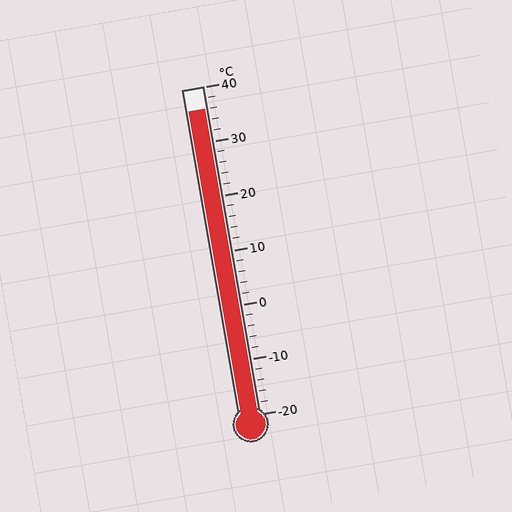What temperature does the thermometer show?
The thermometer shows approximately 36°C.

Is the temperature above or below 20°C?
The temperature is above 20°C.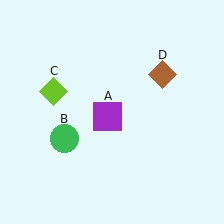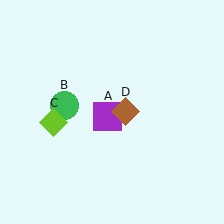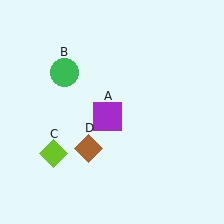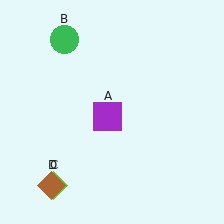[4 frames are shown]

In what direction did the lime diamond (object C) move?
The lime diamond (object C) moved down.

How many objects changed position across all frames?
3 objects changed position: green circle (object B), lime diamond (object C), brown diamond (object D).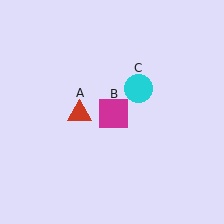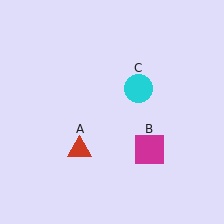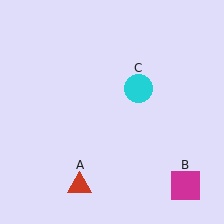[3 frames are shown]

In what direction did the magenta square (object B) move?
The magenta square (object B) moved down and to the right.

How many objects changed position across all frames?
2 objects changed position: red triangle (object A), magenta square (object B).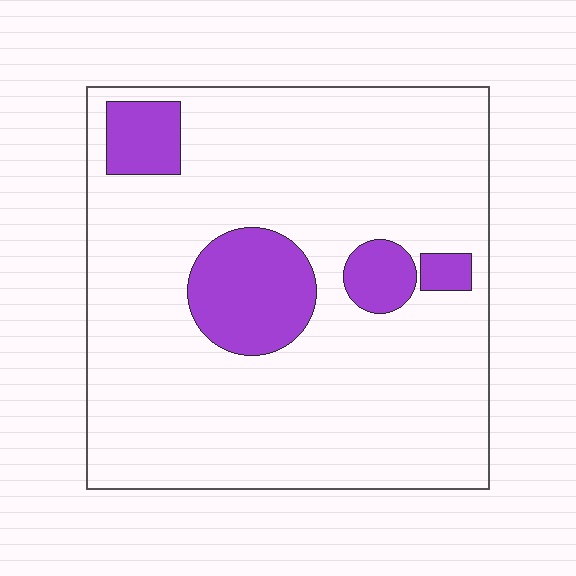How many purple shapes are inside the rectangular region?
4.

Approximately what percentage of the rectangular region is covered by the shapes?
Approximately 15%.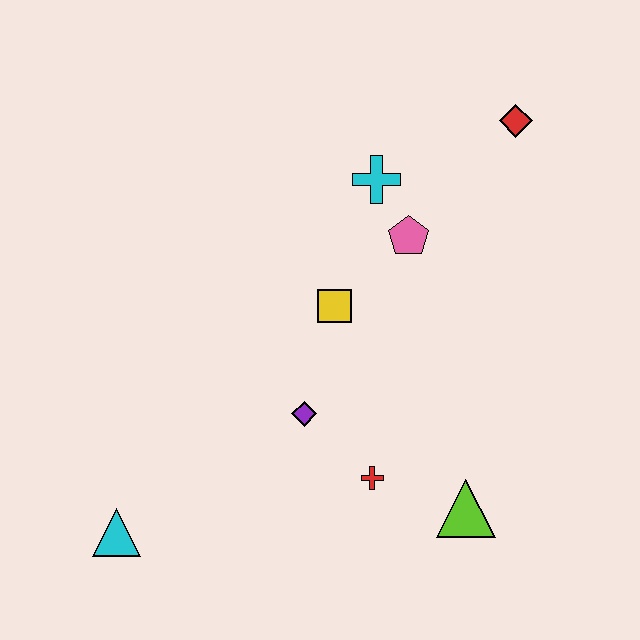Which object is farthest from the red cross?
The red diamond is farthest from the red cross.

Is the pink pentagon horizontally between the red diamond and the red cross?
Yes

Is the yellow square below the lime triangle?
No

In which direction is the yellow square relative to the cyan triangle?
The yellow square is above the cyan triangle.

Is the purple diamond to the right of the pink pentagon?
No